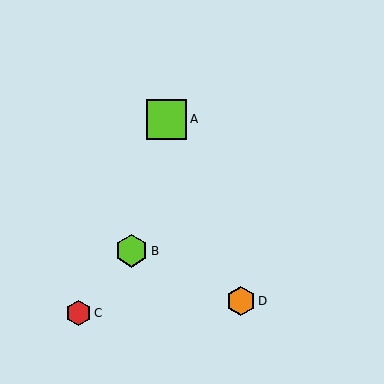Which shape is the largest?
The lime square (labeled A) is the largest.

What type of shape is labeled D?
Shape D is an orange hexagon.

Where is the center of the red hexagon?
The center of the red hexagon is at (78, 313).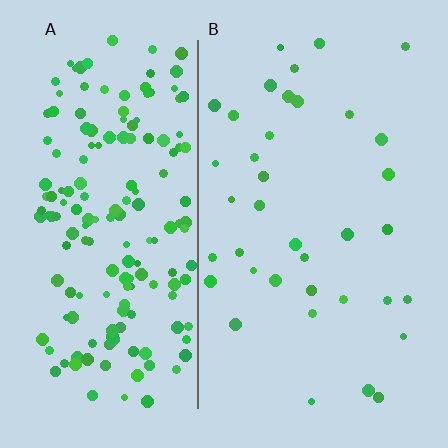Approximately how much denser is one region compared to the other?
Approximately 4.8× — region A over region B.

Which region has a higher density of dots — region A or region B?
A (the left).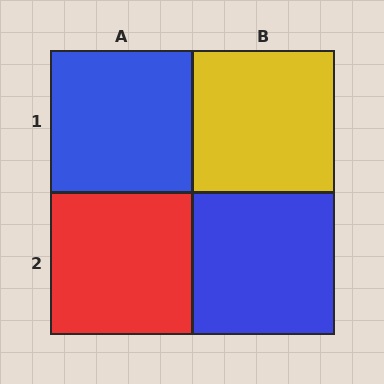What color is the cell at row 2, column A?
Red.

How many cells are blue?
2 cells are blue.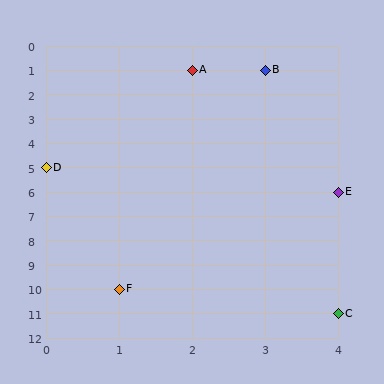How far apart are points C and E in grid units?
Points C and E are 5 rows apart.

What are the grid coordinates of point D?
Point D is at grid coordinates (0, 5).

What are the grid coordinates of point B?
Point B is at grid coordinates (3, 1).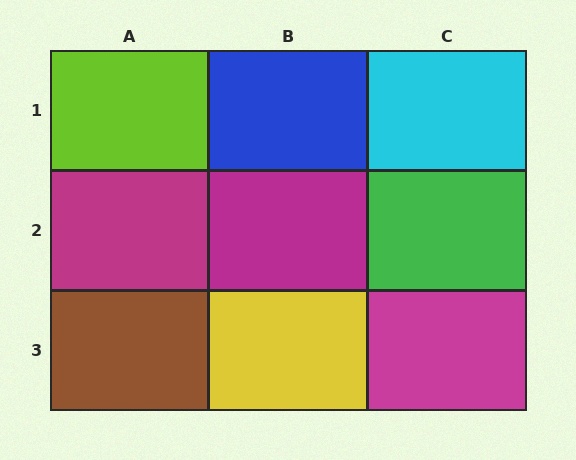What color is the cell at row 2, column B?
Magenta.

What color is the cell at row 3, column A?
Brown.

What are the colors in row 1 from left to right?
Lime, blue, cyan.